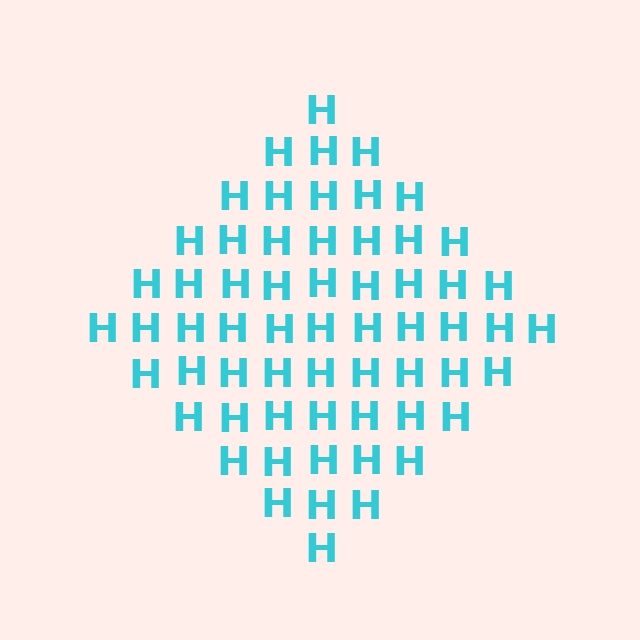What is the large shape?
The large shape is a diamond.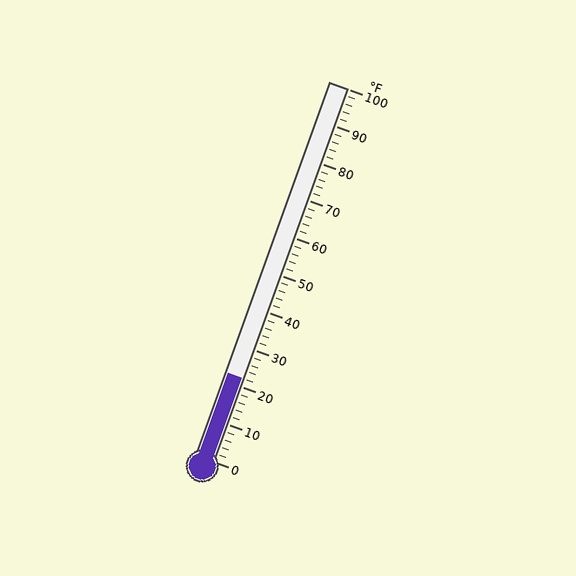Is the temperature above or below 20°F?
The temperature is above 20°F.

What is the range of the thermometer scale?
The thermometer scale ranges from 0°F to 100°F.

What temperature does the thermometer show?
The thermometer shows approximately 22°F.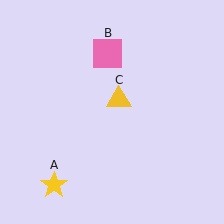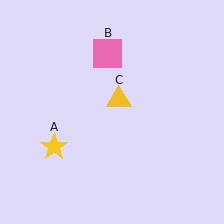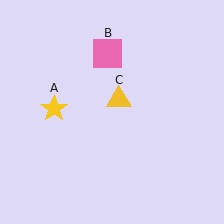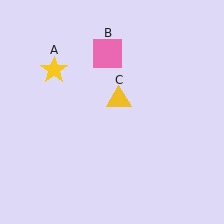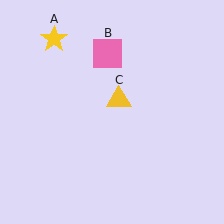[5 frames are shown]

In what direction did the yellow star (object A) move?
The yellow star (object A) moved up.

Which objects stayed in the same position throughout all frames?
Pink square (object B) and yellow triangle (object C) remained stationary.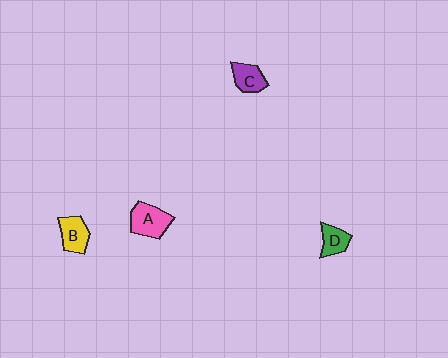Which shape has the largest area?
Shape A (pink).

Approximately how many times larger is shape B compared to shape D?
Approximately 1.3 times.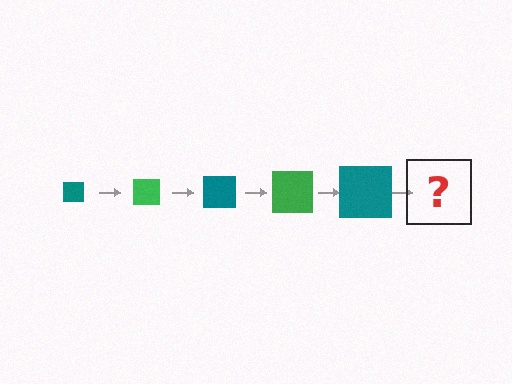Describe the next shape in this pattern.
It should be a green square, larger than the previous one.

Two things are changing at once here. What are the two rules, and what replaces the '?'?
The two rules are that the square grows larger each step and the color cycles through teal and green. The '?' should be a green square, larger than the previous one.